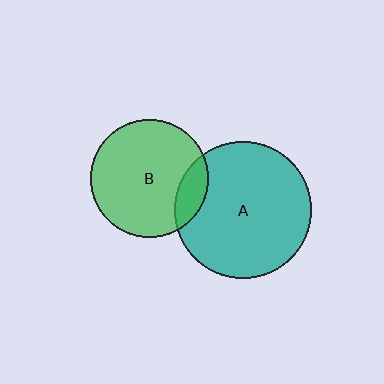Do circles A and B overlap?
Yes.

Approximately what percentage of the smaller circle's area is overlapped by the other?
Approximately 15%.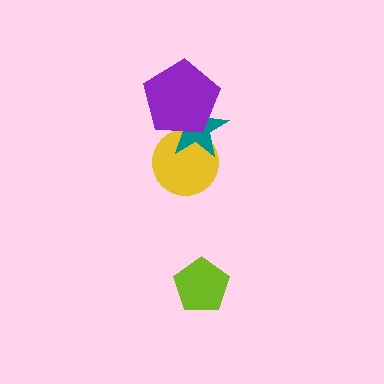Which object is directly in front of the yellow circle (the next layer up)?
The teal star is directly in front of the yellow circle.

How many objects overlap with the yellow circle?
2 objects overlap with the yellow circle.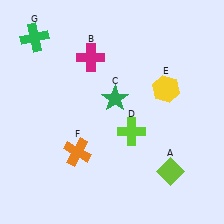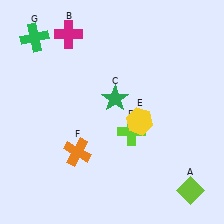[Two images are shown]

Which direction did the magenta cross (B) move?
The magenta cross (B) moved up.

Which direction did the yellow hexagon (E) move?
The yellow hexagon (E) moved down.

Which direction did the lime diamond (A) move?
The lime diamond (A) moved right.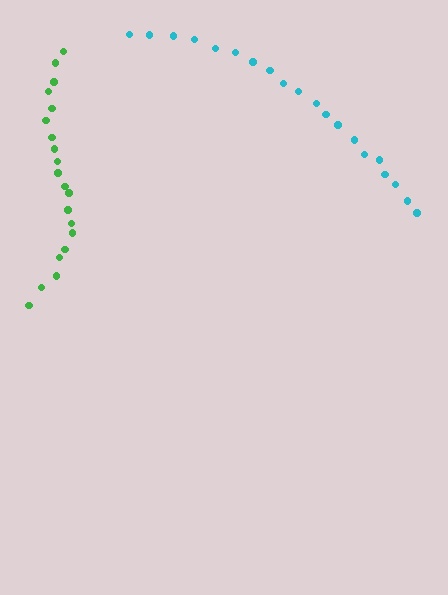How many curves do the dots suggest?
There are 2 distinct paths.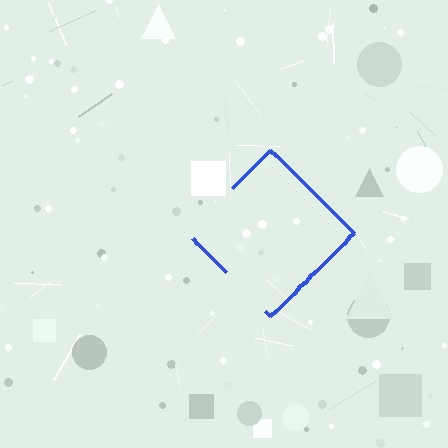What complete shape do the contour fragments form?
The contour fragments form a diamond.